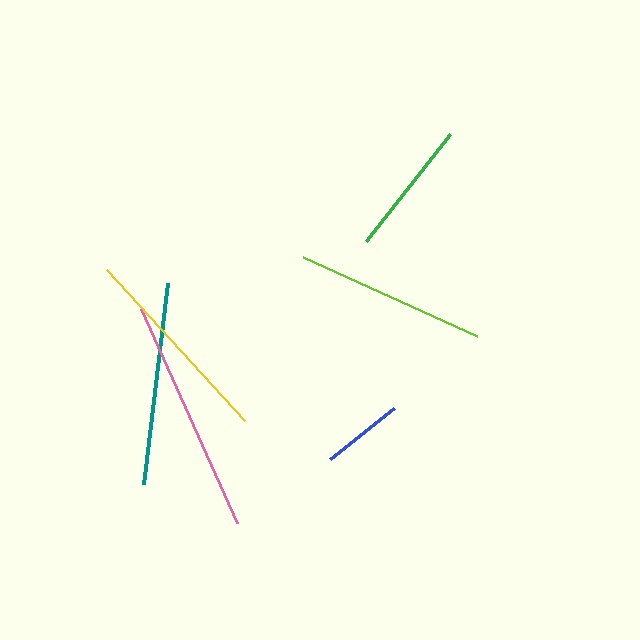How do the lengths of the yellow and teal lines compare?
The yellow and teal lines are approximately the same length.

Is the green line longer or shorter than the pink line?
The pink line is longer than the green line.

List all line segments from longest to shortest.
From longest to shortest: pink, yellow, teal, lime, green, blue.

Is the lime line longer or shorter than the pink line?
The pink line is longer than the lime line.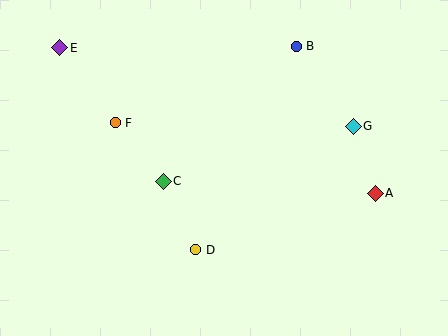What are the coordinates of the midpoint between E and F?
The midpoint between E and F is at (87, 85).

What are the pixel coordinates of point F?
Point F is at (115, 123).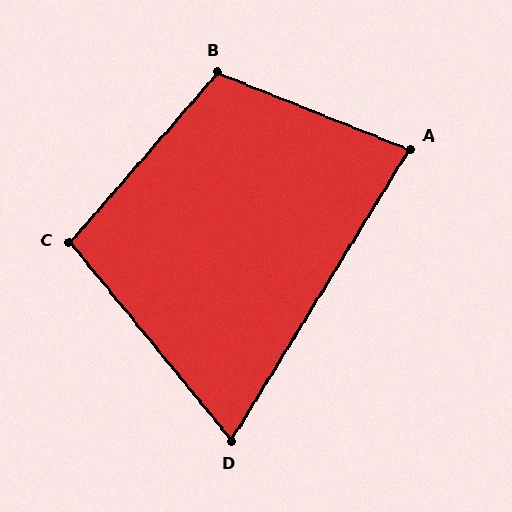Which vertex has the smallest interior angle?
D, at approximately 71 degrees.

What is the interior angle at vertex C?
Approximately 100 degrees (obtuse).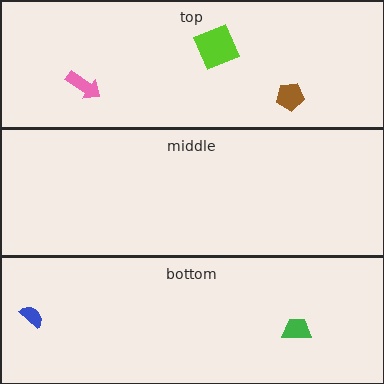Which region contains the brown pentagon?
The top region.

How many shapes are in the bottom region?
2.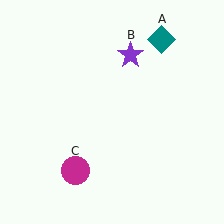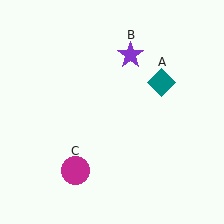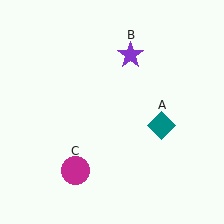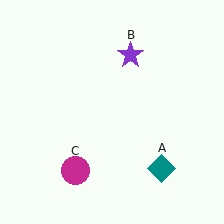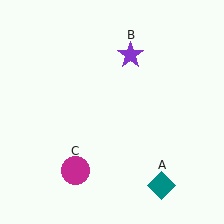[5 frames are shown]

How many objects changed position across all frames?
1 object changed position: teal diamond (object A).